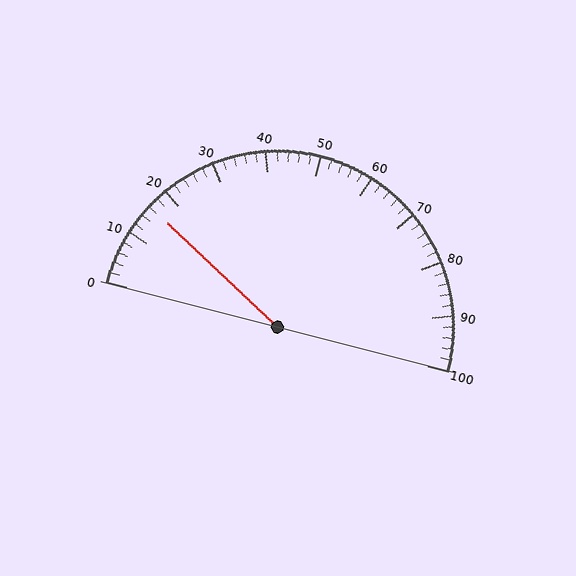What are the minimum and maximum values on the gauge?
The gauge ranges from 0 to 100.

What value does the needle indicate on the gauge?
The needle indicates approximately 16.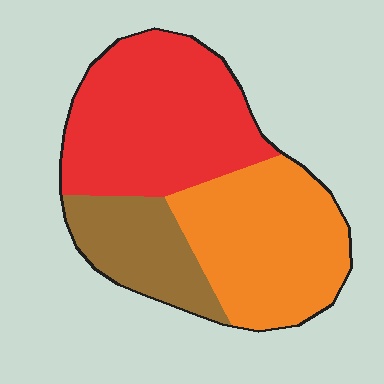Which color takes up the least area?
Brown, at roughly 20%.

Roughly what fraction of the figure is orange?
Orange covers roughly 35% of the figure.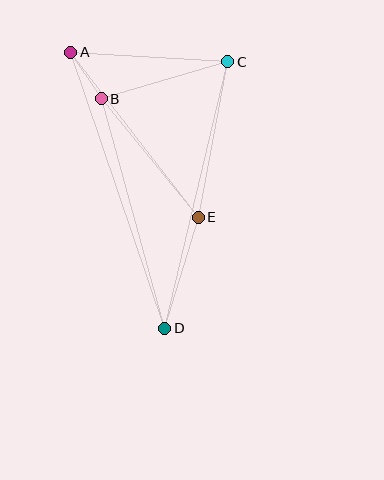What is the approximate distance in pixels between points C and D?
The distance between C and D is approximately 273 pixels.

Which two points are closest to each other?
Points A and B are closest to each other.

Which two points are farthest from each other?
Points A and D are farthest from each other.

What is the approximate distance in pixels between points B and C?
The distance between B and C is approximately 132 pixels.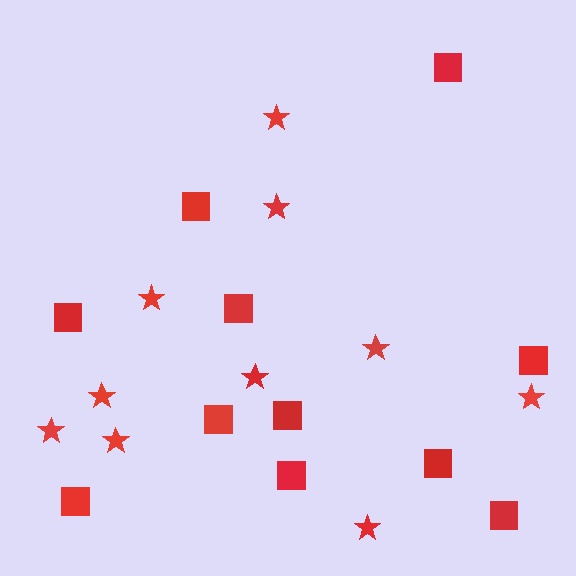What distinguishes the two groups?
There are 2 groups: one group of stars (10) and one group of squares (11).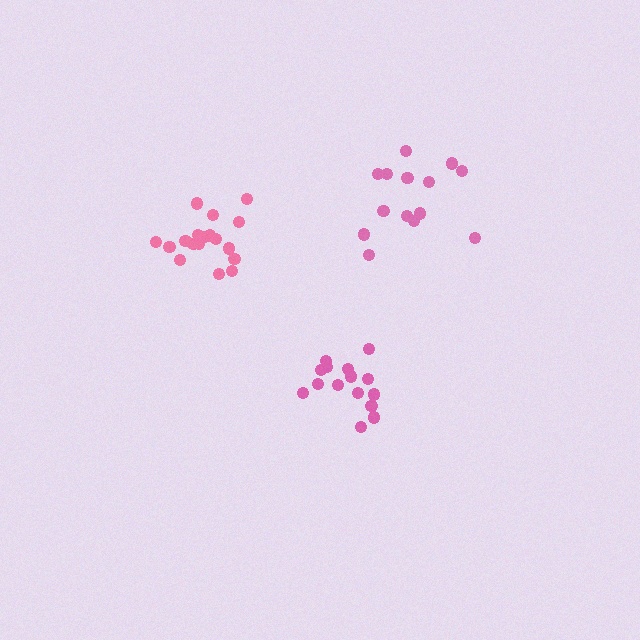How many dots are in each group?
Group 1: 19 dots, Group 2: 15 dots, Group 3: 14 dots (48 total).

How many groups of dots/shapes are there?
There are 3 groups.